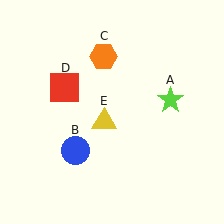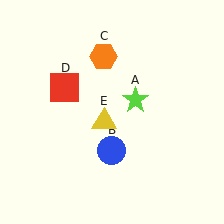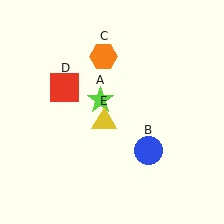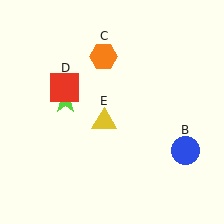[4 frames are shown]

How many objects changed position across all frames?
2 objects changed position: lime star (object A), blue circle (object B).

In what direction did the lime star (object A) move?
The lime star (object A) moved left.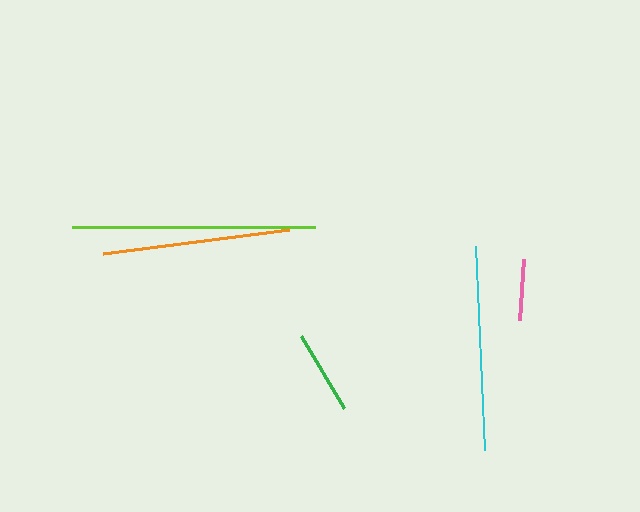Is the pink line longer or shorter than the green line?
The green line is longer than the pink line.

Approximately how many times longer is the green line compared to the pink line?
The green line is approximately 1.4 times the length of the pink line.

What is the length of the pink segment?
The pink segment is approximately 61 pixels long.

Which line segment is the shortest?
The pink line is the shortest at approximately 61 pixels.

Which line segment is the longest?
The lime line is the longest at approximately 242 pixels.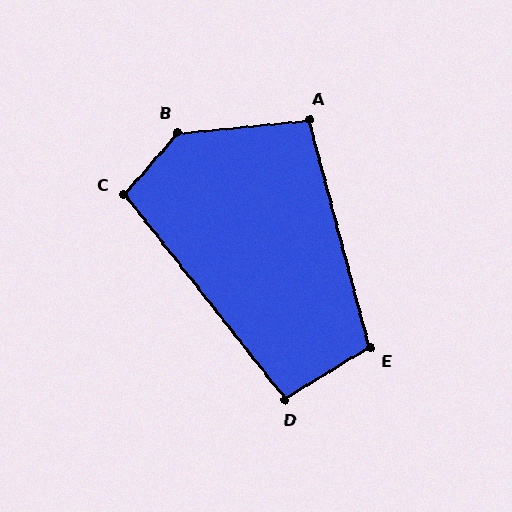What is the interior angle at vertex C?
Approximately 101 degrees (obtuse).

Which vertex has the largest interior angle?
B, at approximately 136 degrees.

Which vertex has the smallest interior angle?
D, at approximately 97 degrees.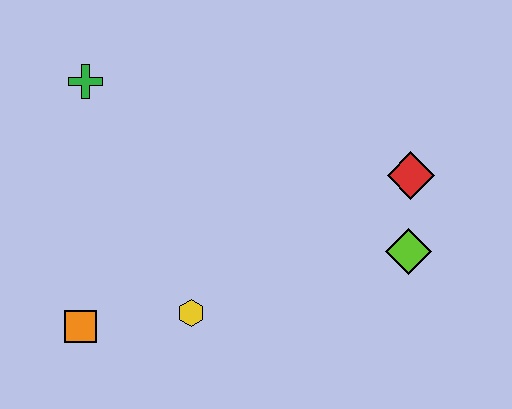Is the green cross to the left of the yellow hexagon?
Yes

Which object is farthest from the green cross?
The lime diamond is farthest from the green cross.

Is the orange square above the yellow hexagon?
No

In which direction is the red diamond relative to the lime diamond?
The red diamond is above the lime diamond.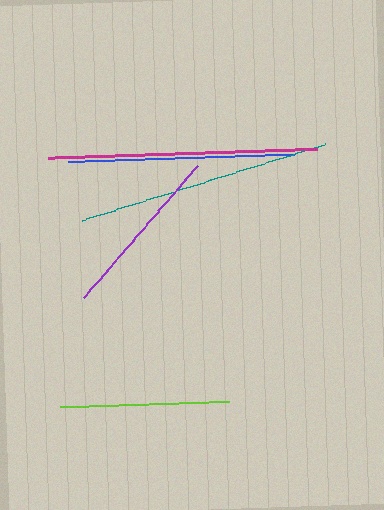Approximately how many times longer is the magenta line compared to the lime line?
The magenta line is approximately 1.6 times the length of the lime line.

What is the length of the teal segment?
The teal segment is approximately 255 pixels long.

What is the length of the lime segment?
The lime segment is approximately 169 pixels long.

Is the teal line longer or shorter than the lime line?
The teal line is longer than the lime line.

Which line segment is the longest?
The magenta line is the longest at approximately 269 pixels.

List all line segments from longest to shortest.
From longest to shortest: magenta, teal, blue, purple, lime.